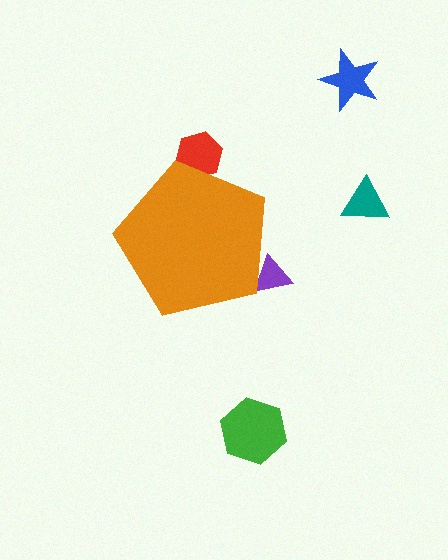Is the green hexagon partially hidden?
No, the green hexagon is fully visible.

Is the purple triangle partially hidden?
Yes, the purple triangle is partially hidden behind the orange pentagon.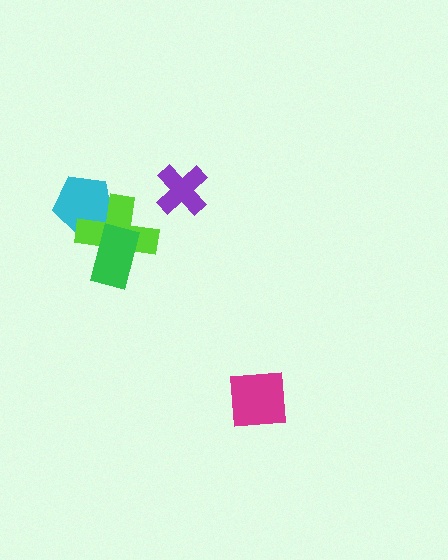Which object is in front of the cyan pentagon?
The lime cross is in front of the cyan pentagon.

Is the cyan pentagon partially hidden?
Yes, it is partially covered by another shape.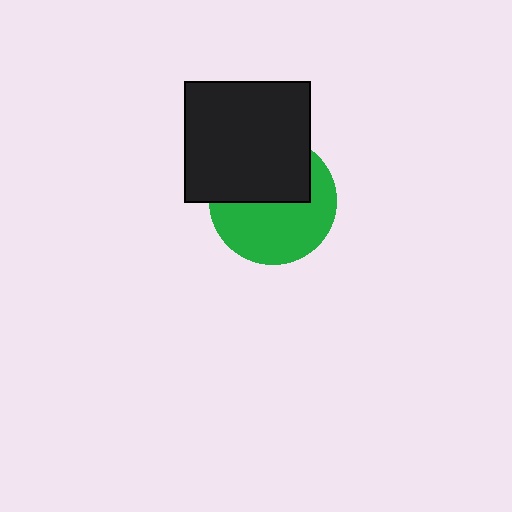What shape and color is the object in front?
The object in front is a black rectangle.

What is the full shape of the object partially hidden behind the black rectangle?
The partially hidden object is a green circle.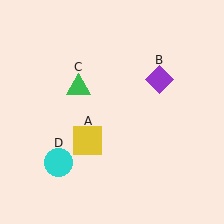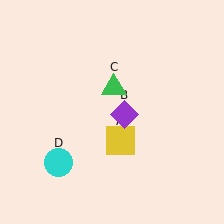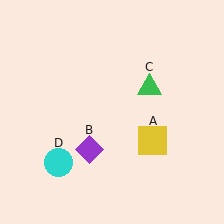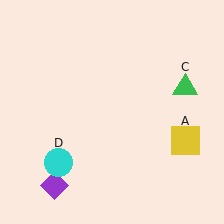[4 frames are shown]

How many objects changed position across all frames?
3 objects changed position: yellow square (object A), purple diamond (object B), green triangle (object C).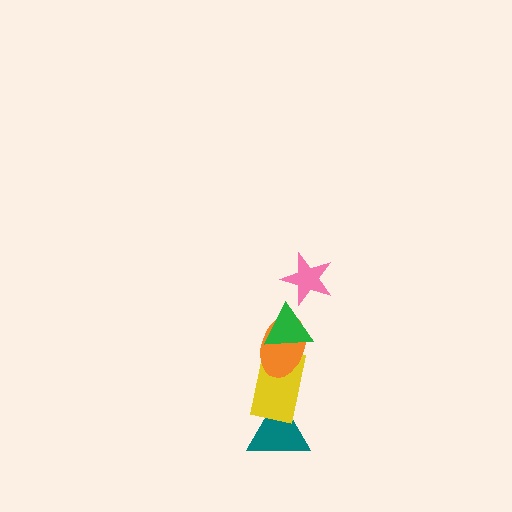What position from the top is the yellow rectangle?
The yellow rectangle is 4th from the top.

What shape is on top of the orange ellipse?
The green triangle is on top of the orange ellipse.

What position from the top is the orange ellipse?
The orange ellipse is 3rd from the top.